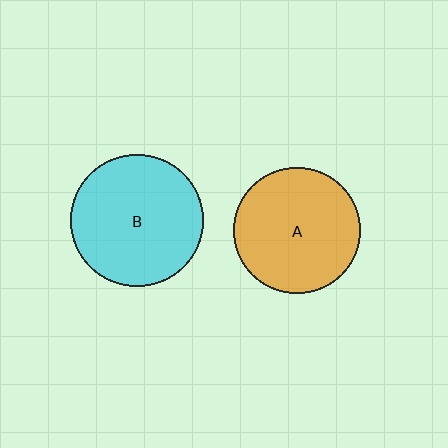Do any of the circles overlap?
No, none of the circles overlap.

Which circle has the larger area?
Circle B (cyan).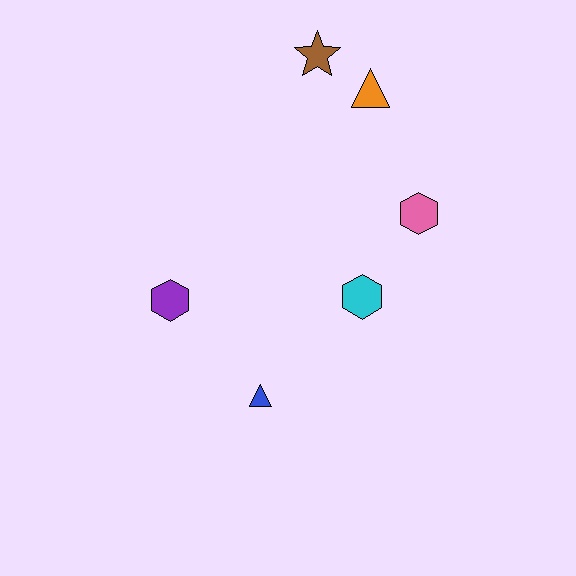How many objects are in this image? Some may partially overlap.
There are 6 objects.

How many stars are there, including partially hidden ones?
There is 1 star.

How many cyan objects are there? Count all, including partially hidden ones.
There is 1 cyan object.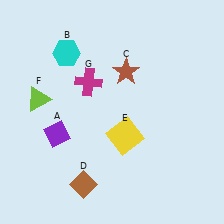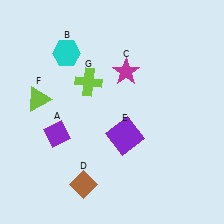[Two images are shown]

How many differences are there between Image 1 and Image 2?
There are 3 differences between the two images.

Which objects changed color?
C changed from brown to magenta. E changed from yellow to purple. G changed from magenta to lime.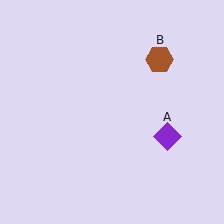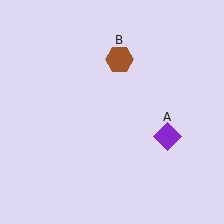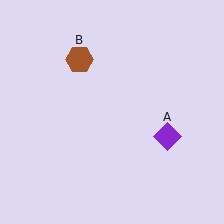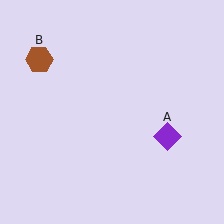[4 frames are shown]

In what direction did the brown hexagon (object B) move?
The brown hexagon (object B) moved left.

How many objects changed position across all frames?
1 object changed position: brown hexagon (object B).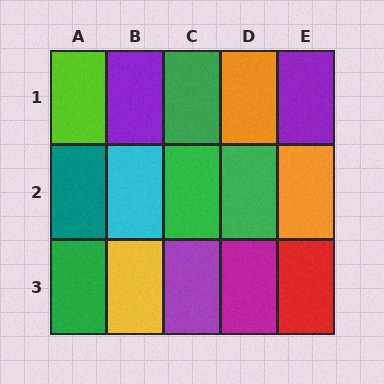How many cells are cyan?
1 cell is cyan.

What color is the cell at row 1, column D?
Orange.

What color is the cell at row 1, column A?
Lime.